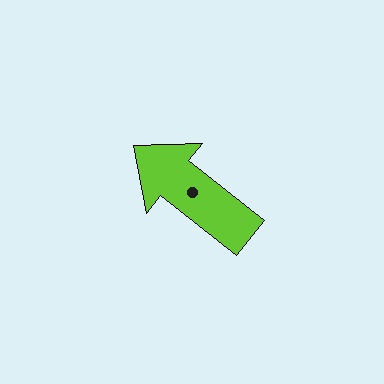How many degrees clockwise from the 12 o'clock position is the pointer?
Approximately 308 degrees.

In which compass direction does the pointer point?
Northwest.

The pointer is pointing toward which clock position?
Roughly 10 o'clock.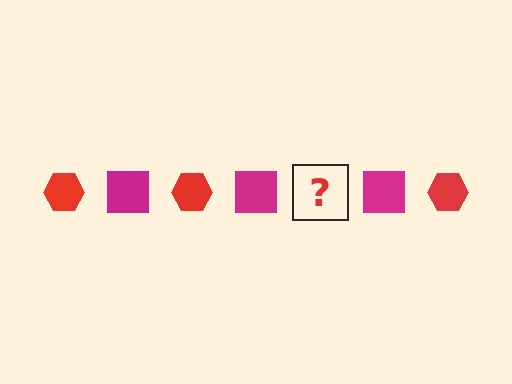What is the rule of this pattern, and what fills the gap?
The rule is that the pattern alternates between red hexagon and magenta square. The gap should be filled with a red hexagon.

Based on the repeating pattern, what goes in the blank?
The blank should be a red hexagon.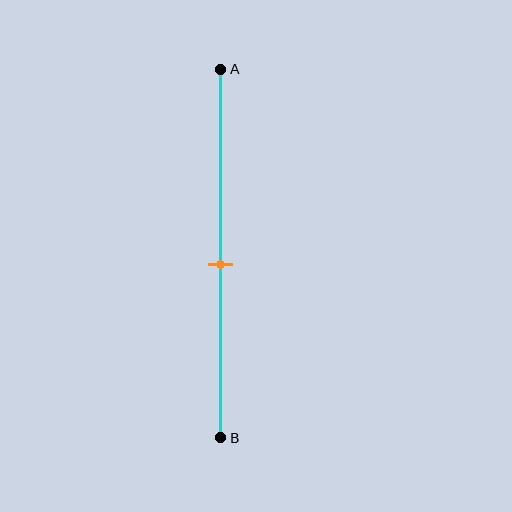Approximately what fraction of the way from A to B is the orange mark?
The orange mark is approximately 55% of the way from A to B.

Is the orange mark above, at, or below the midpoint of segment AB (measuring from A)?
The orange mark is approximately at the midpoint of segment AB.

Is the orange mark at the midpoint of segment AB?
Yes, the mark is approximately at the midpoint.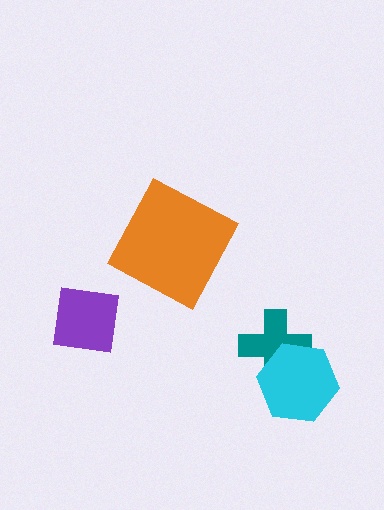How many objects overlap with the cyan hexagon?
1 object overlaps with the cyan hexagon.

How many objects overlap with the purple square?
0 objects overlap with the purple square.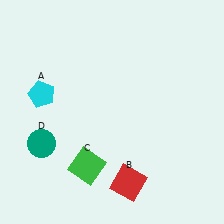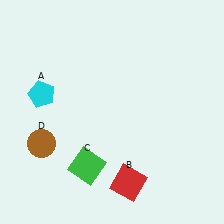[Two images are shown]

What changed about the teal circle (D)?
In Image 1, D is teal. In Image 2, it changed to brown.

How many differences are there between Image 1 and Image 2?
There is 1 difference between the two images.